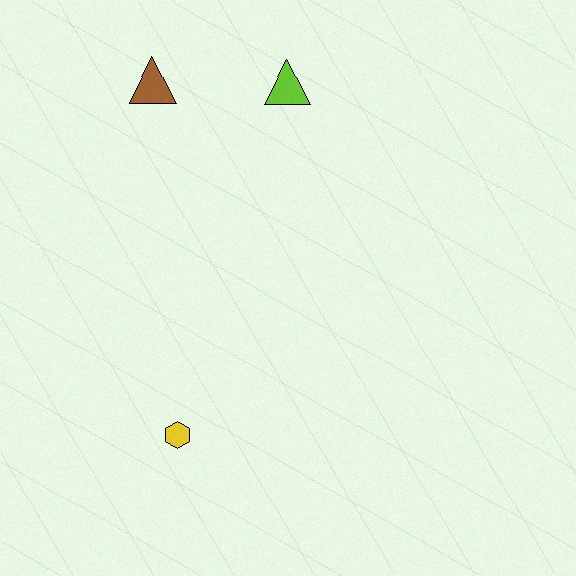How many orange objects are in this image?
There are no orange objects.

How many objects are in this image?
There are 3 objects.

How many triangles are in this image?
There are 2 triangles.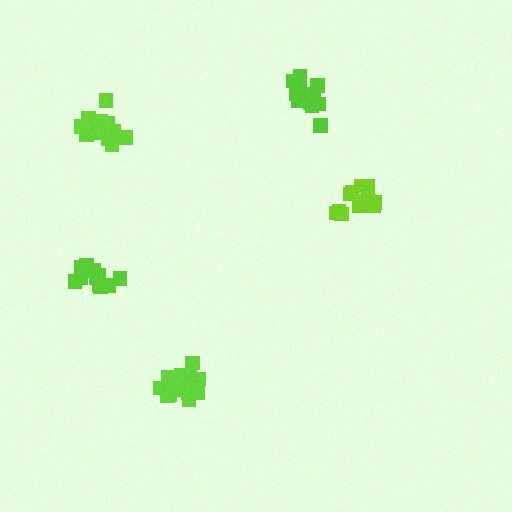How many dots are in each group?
Group 1: 14 dots, Group 2: 16 dots, Group 3: 12 dots, Group 4: 16 dots, Group 5: 14 dots (72 total).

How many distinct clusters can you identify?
There are 5 distinct clusters.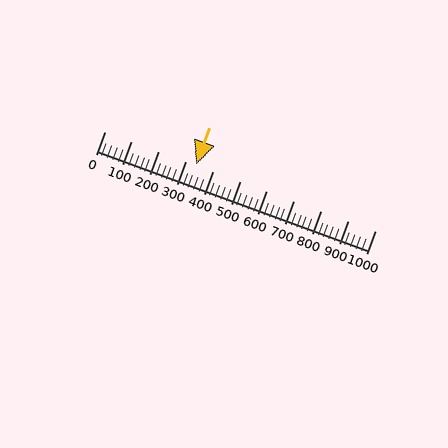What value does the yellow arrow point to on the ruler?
The yellow arrow points to approximately 340.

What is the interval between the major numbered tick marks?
The major tick marks are spaced 100 units apart.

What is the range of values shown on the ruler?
The ruler shows values from 0 to 1000.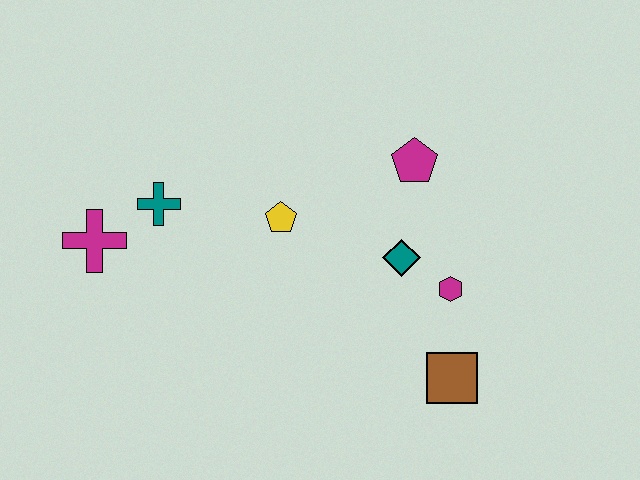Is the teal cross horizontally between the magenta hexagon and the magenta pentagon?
No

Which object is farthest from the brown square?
The magenta cross is farthest from the brown square.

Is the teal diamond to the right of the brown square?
No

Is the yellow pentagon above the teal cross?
No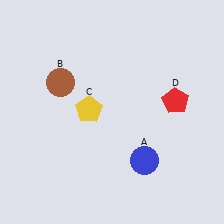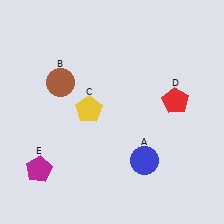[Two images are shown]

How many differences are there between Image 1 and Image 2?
There is 1 difference between the two images.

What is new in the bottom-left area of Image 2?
A magenta pentagon (E) was added in the bottom-left area of Image 2.